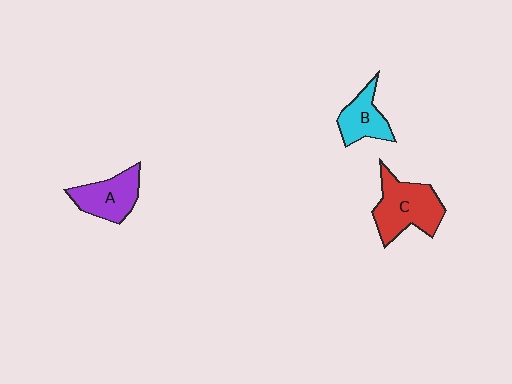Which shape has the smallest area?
Shape B (cyan).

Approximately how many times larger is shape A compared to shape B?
Approximately 1.2 times.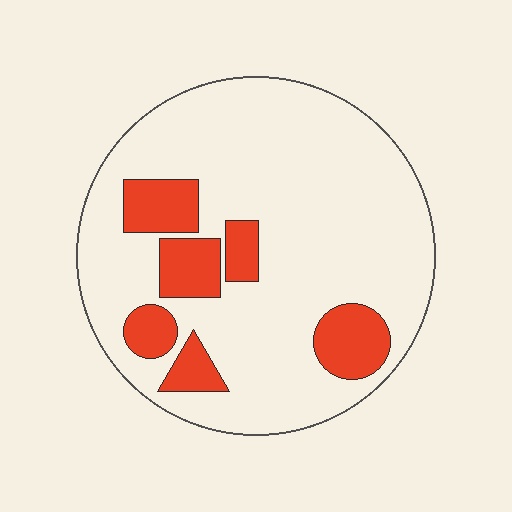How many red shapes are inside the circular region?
6.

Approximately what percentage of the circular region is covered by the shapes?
Approximately 20%.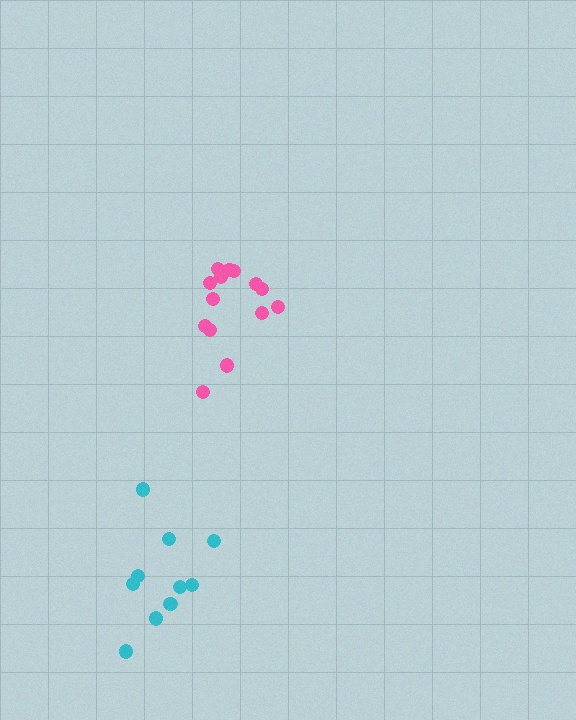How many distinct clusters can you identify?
There are 2 distinct clusters.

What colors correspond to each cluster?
The clusters are colored: pink, cyan.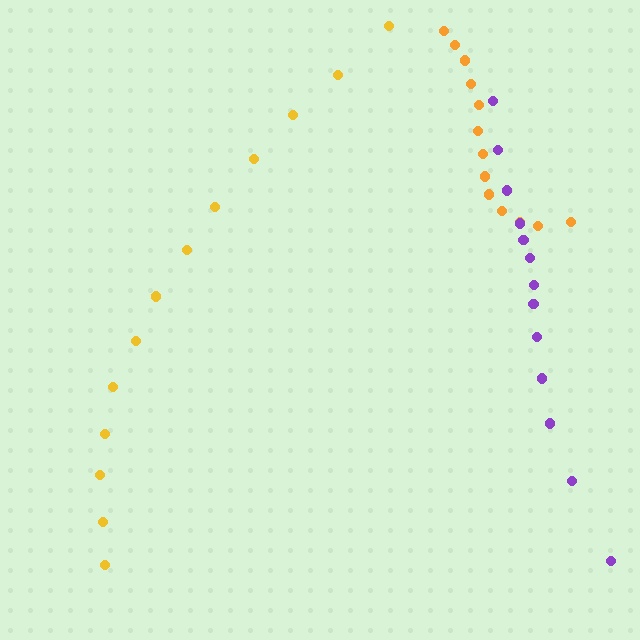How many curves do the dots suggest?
There are 3 distinct paths.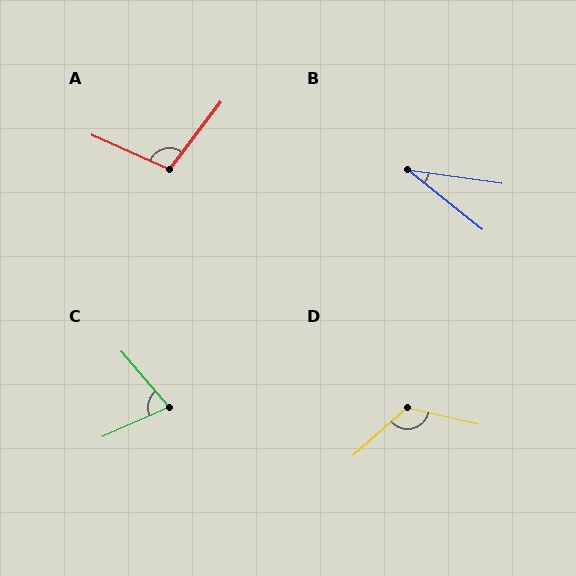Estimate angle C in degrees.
Approximately 73 degrees.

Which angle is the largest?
D, at approximately 126 degrees.